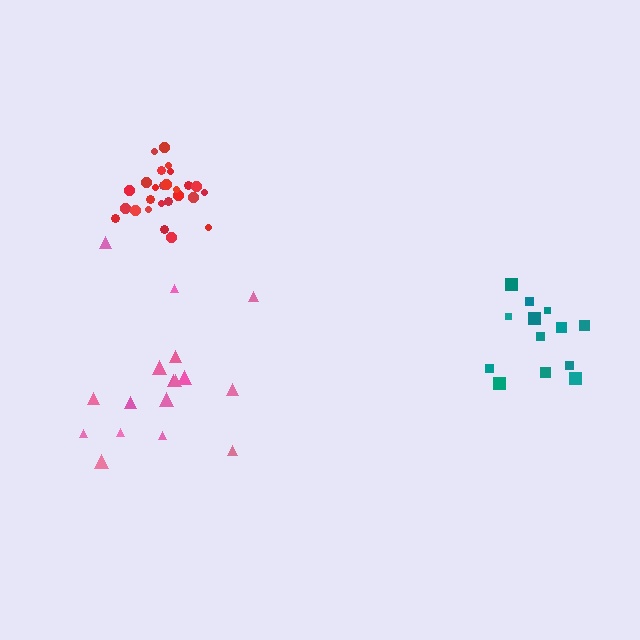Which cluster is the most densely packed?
Red.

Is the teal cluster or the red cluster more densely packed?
Red.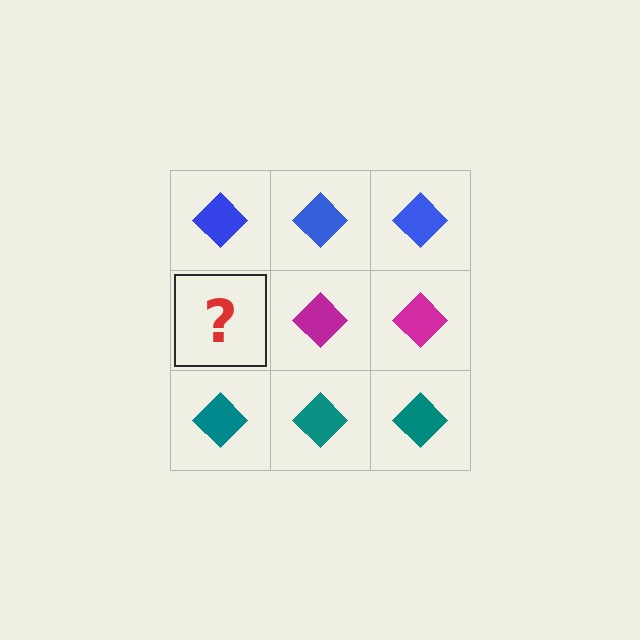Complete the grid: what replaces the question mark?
The question mark should be replaced with a magenta diamond.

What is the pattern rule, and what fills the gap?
The rule is that each row has a consistent color. The gap should be filled with a magenta diamond.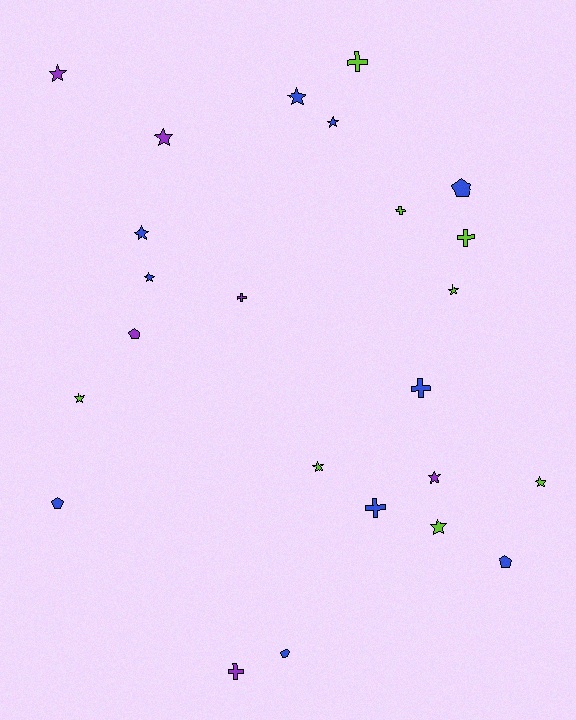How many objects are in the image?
There are 24 objects.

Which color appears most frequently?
Blue, with 10 objects.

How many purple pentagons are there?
There is 1 purple pentagon.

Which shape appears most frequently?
Star, with 12 objects.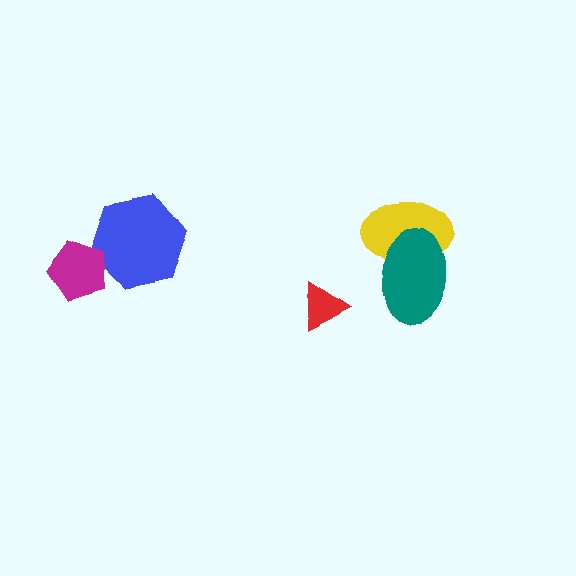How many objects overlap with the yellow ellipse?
1 object overlaps with the yellow ellipse.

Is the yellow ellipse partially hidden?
Yes, it is partially covered by another shape.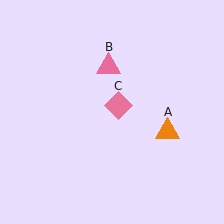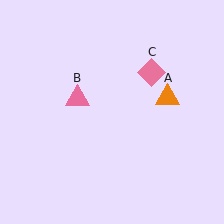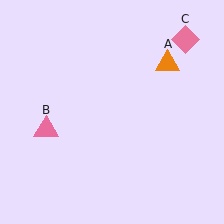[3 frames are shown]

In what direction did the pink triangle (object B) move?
The pink triangle (object B) moved down and to the left.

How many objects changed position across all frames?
3 objects changed position: orange triangle (object A), pink triangle (object B), pink diamond (object C).